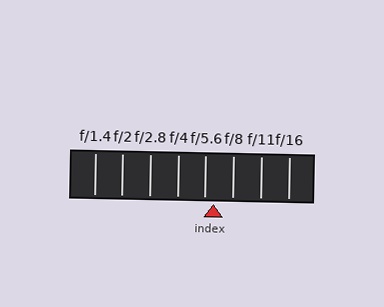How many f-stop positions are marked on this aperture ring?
There are 8 f-stop positions marked.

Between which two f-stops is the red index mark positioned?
The index mark is between f/5.6 and f/8.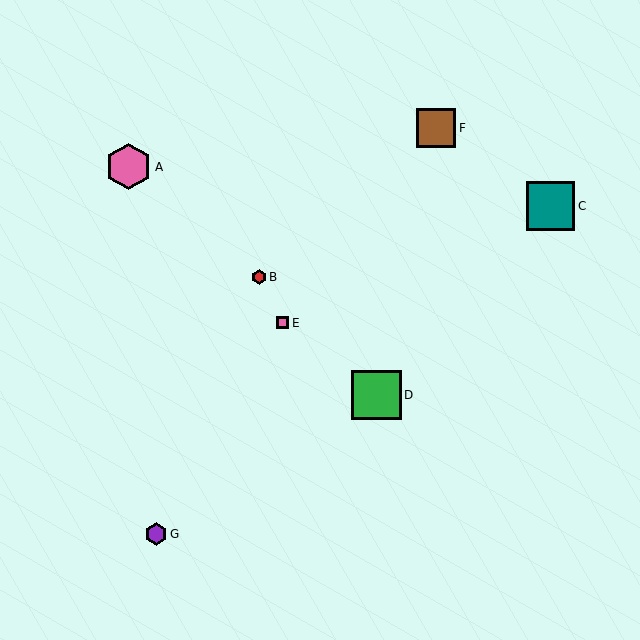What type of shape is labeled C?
Shape C is a teal square.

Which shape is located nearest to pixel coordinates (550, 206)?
The teal square (labeled C) at (551, 206) is nearest to that location.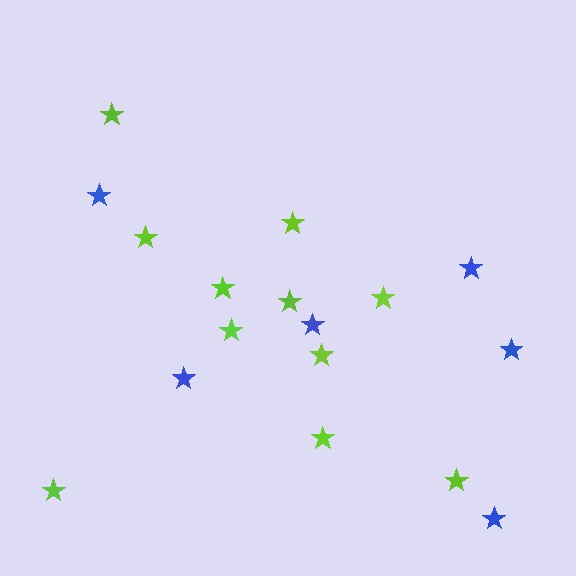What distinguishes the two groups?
There are 2 groups: one group of lime stars (11) and one group of blue stars (6).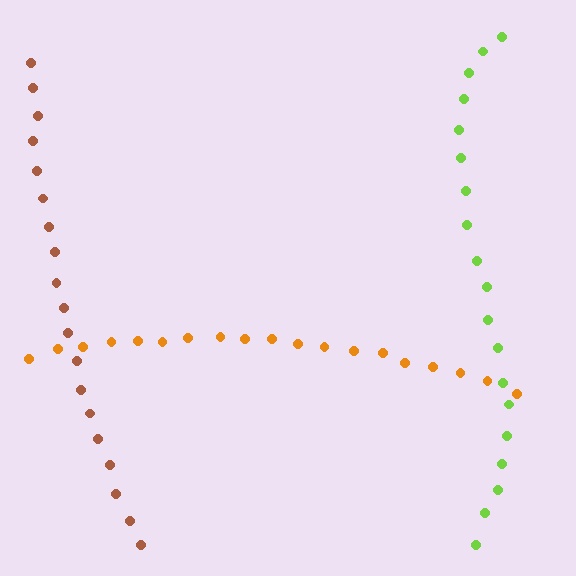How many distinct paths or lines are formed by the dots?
There are 3 distinct paths.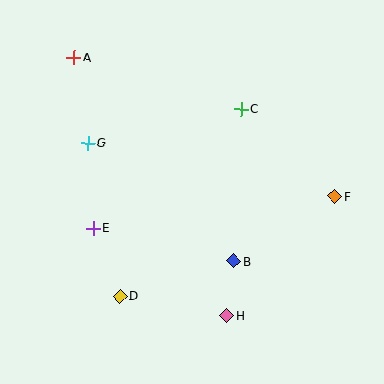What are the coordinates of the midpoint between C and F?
The midpoint between C and F is at (288, 153).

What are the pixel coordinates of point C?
Point C is at (241, 109).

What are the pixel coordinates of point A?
Point A is at (74, 57).